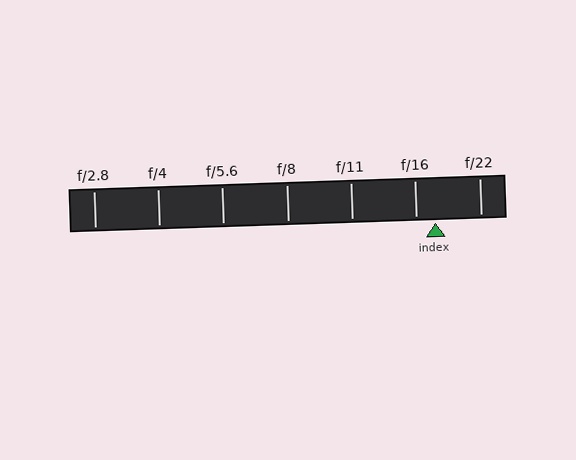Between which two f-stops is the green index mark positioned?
The index mark is between f/16 and f/22.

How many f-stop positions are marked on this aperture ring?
There are 7 f-stop positions marked.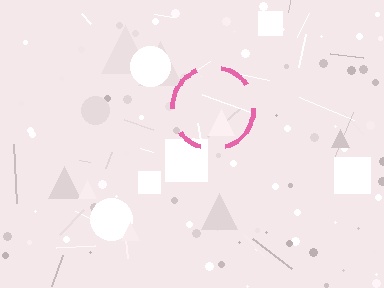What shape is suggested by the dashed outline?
The dashed outline suggests a circle.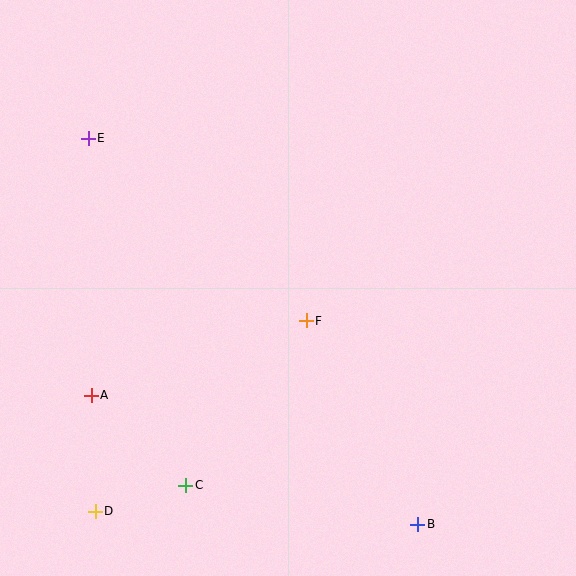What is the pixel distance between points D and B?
The distance between D and B is 323 pixels.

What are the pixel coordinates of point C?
Point C is at (186, 485).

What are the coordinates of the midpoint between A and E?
The midpoint between A and E is at (90, 267).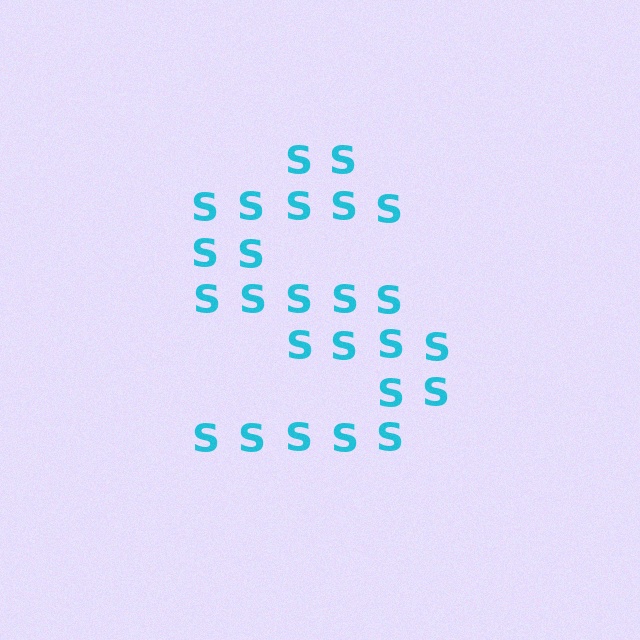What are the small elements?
The small elements are letter S's.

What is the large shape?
The large shape is the letter S.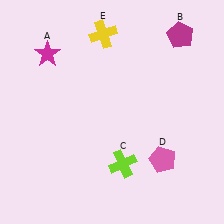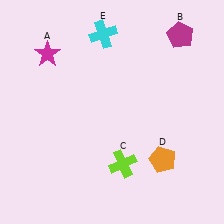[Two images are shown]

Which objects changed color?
D changed from pink to orange. E changed from yellow to cyan.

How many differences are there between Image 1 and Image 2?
There are 2 differences between the two images.